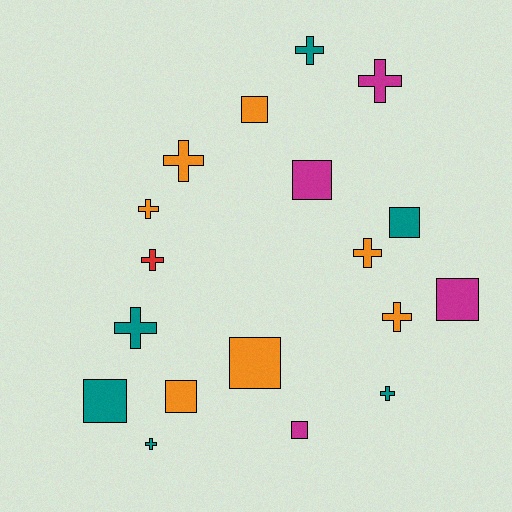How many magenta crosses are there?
There is 1 magenta cross.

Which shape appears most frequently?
Cross, with 10 objects.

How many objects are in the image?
There are 18 objects.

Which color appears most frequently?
Orange, with 7 objects.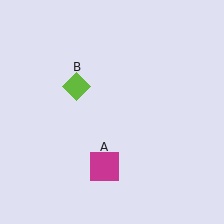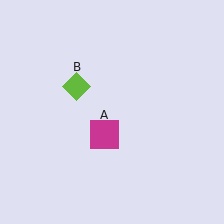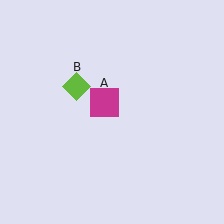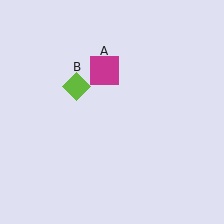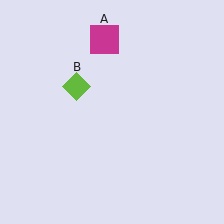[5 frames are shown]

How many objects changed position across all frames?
1 object changed position: magenta square (object A).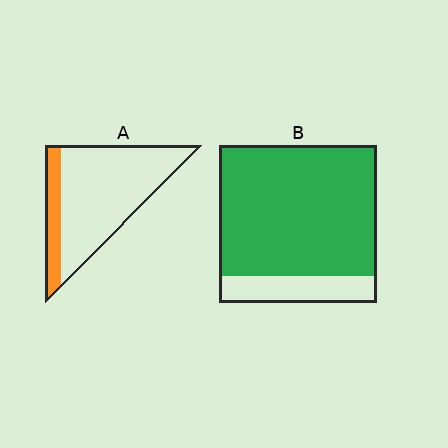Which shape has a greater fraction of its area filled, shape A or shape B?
Shape B.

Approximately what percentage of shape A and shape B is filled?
A is approximately 20% and B is approximately 85%.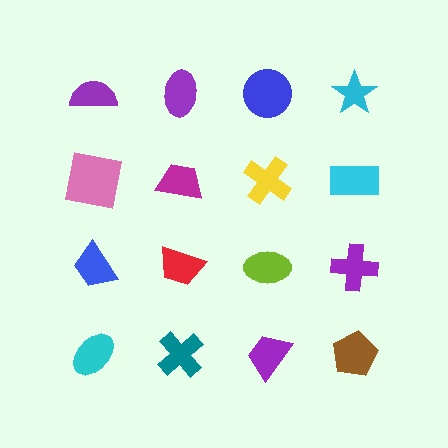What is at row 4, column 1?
A cyan ellipse.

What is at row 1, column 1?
A purple semicircle.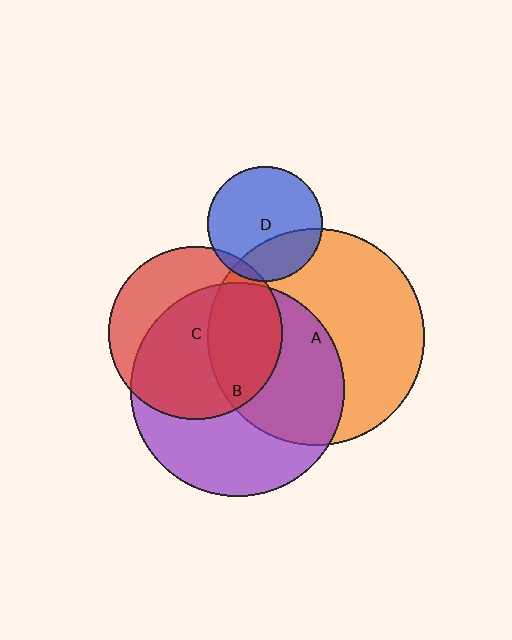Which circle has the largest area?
Circle A (orange).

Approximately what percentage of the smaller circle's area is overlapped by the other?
Approximately 65%.